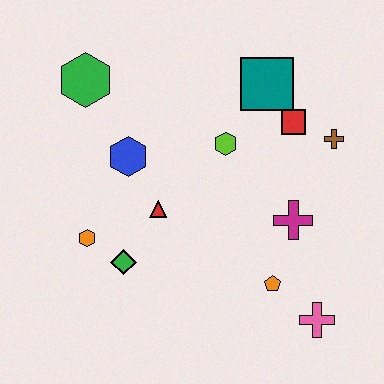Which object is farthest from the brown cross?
The orange hexagon is farthest from the brown cross.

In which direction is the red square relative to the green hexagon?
The red square is to the right of the green hexagon.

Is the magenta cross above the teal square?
No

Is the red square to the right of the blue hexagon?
Yes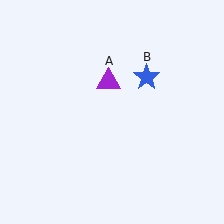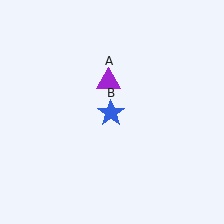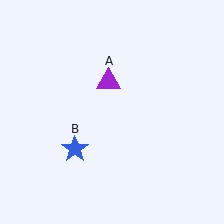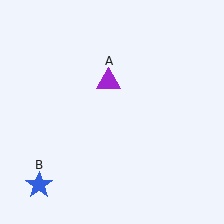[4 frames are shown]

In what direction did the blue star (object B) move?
The blue star (object B) moved down and to the left.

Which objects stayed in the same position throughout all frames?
Purple triangle (object A) remained stationary.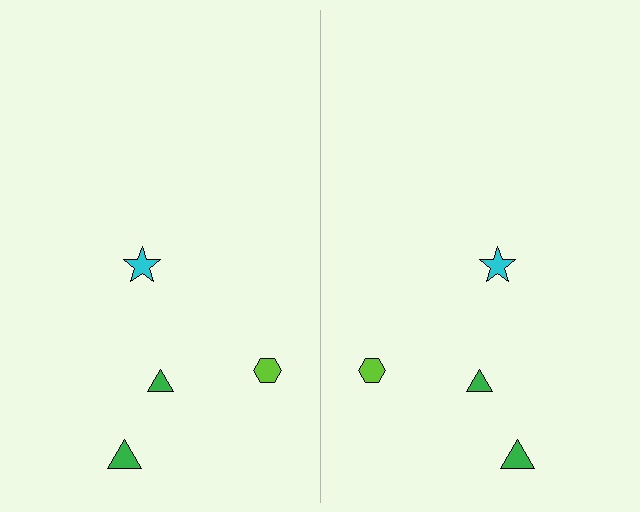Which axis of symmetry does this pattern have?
The pattern has a vertical axis of symmetry running through the center of the image.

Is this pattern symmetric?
Yes, this pattern has bilateral (reflection) symmetry.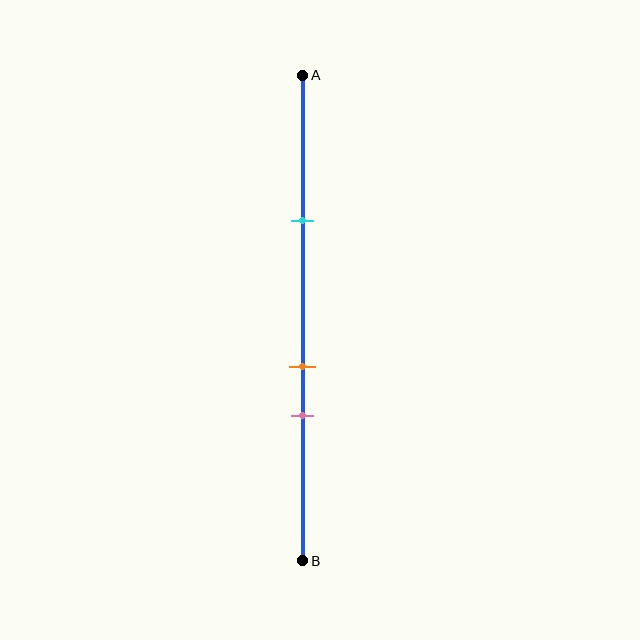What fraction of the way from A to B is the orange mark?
The orange mark is approximately 60% (0.6) of the way from A to B.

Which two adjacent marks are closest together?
The orange and pink marks are the closest adjacent pair.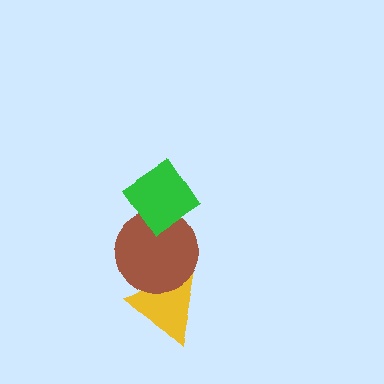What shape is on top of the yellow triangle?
The brown circle is on top of the yellow triangle.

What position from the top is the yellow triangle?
The yellow triangle is 3rd from the top.